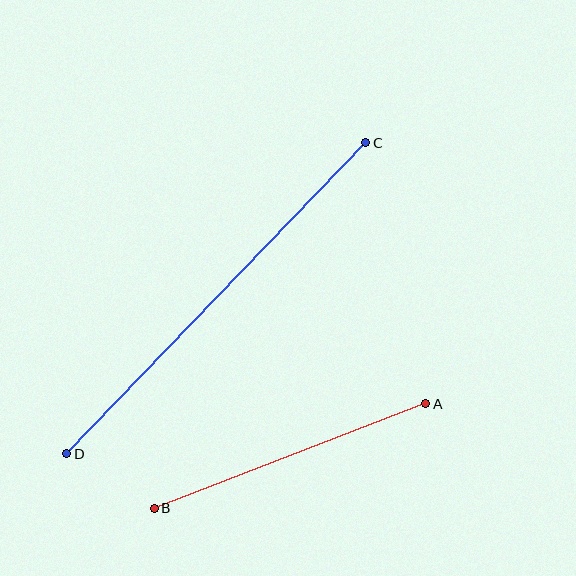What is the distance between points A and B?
The distance is approximately 291 pixels.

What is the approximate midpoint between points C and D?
The midpoint is at approximately (216, 298) pixels.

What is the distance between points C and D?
The distance is approximately 431 pixels.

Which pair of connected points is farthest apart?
Points C and D are farthest apart.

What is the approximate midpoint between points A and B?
The midpoint is at approximately (290, 456) pixels.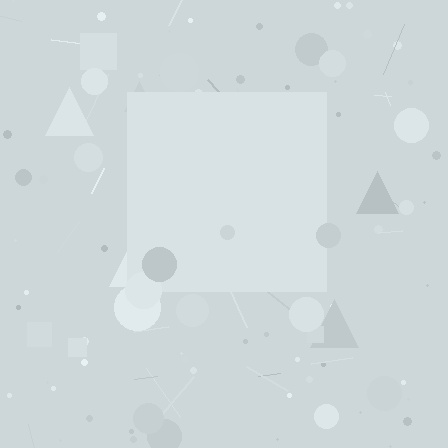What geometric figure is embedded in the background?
A square is embedded in the background.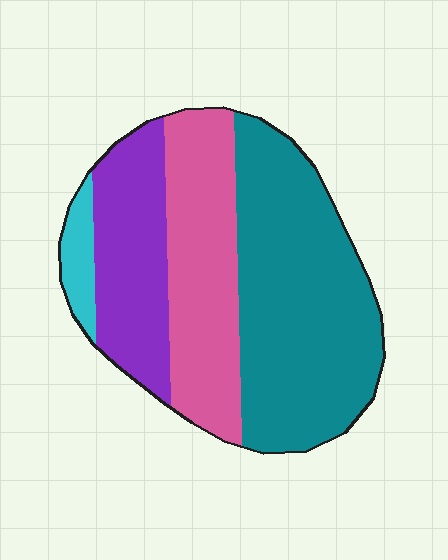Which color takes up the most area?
Teal, at roughly 45%.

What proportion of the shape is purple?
Purple covers 22% of the shape.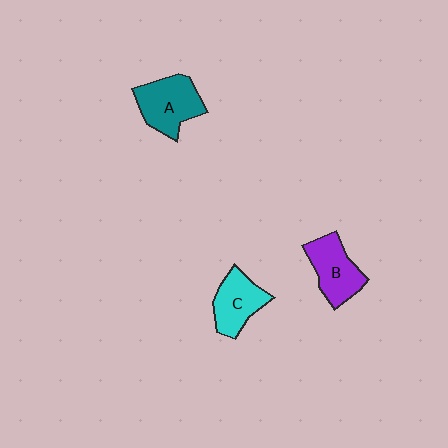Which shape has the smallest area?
Shape C (cyan).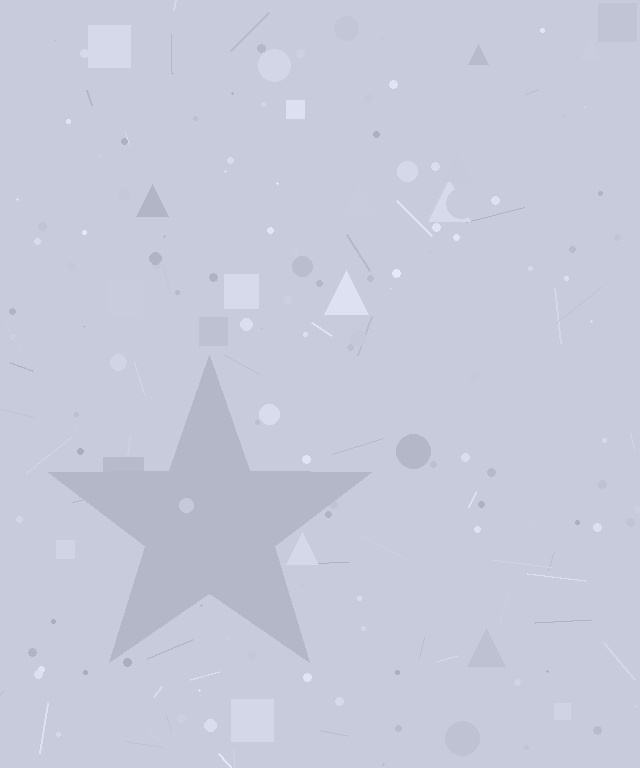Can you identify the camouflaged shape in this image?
The camouflaged shape is a star.